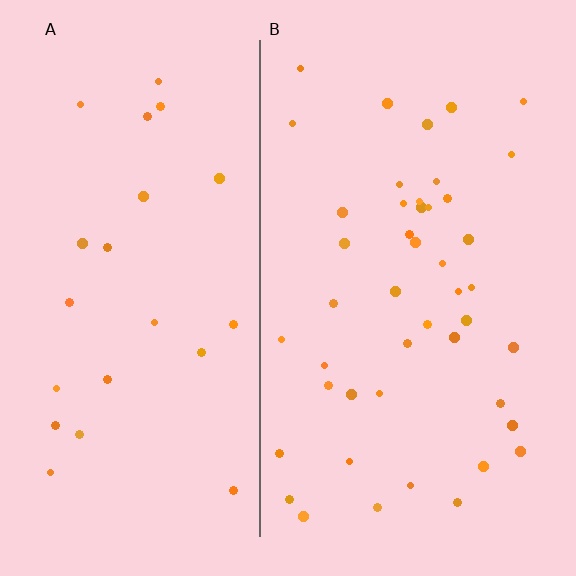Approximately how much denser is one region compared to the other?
Approximately 2.0× — region B over region A.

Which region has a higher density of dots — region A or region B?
B (the right).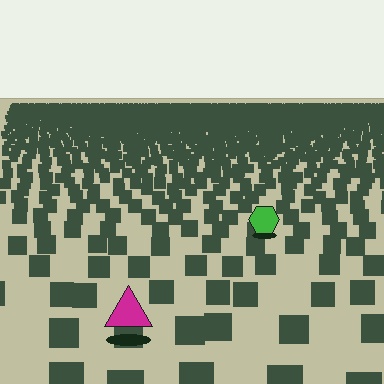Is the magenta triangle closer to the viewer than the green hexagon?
Yes. The magenta triangle is closer — you can tell from the texture gradient: the ground texture is coarser near it.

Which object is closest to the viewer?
The magenta triangle is closest. The texture marks near it are larger and more spread out.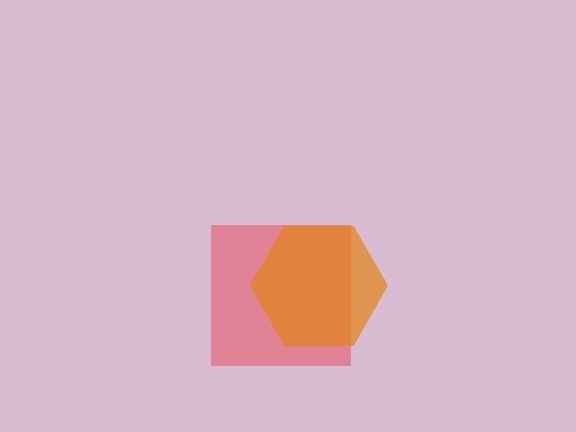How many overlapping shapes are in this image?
There are 2 overlapping shapes in the image.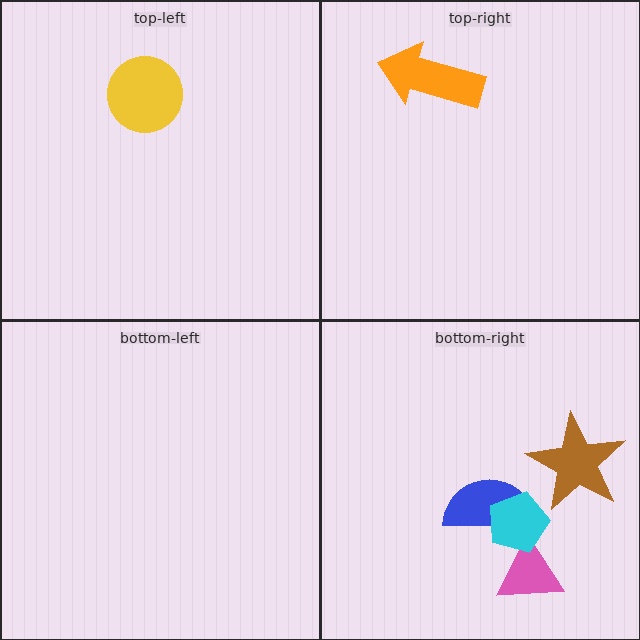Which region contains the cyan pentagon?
The bottom-right region.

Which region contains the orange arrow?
The top-right region.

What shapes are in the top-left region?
The yellow circle.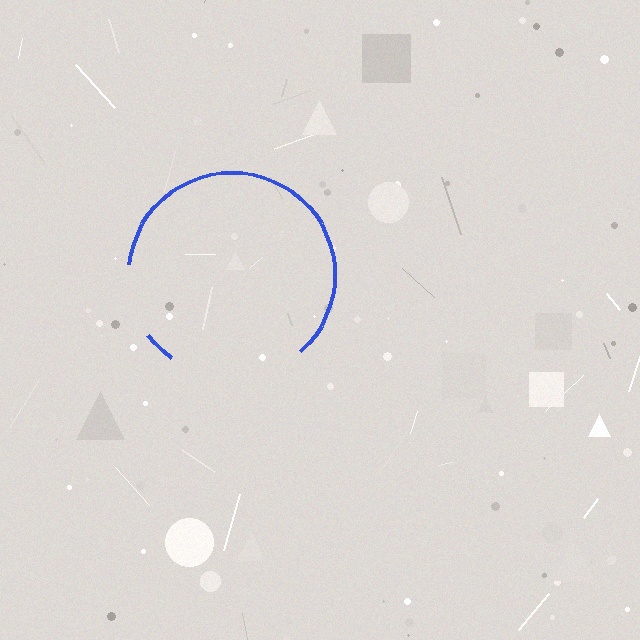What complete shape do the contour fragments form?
The contour fragments form a circle.